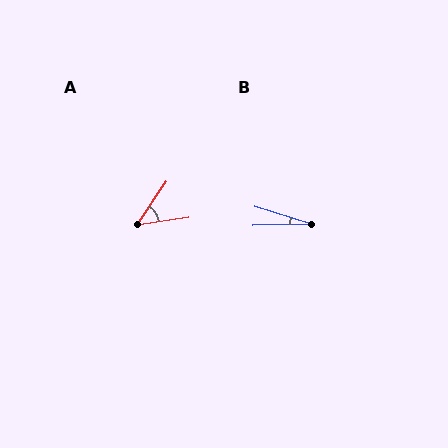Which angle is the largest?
A, at approximately 48 degrees.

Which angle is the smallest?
B, at approximately 18 degrees.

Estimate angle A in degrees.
Approximately 48 degrees.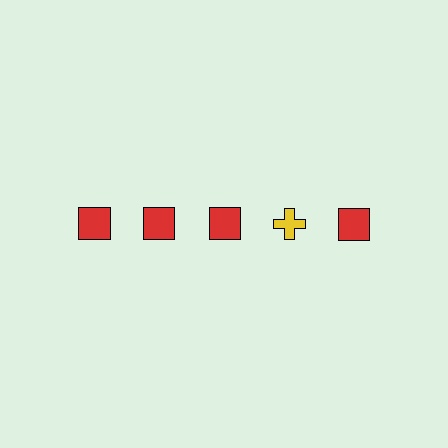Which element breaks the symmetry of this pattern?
The yellow cross in the top row, second from right column breaks the symmetry. All other shapes are red squares.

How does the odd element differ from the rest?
It differs in both color (yellow instead of red) and shape (cross instead of square).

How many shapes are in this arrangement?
There are 5 shapes arranged in a grid pattern.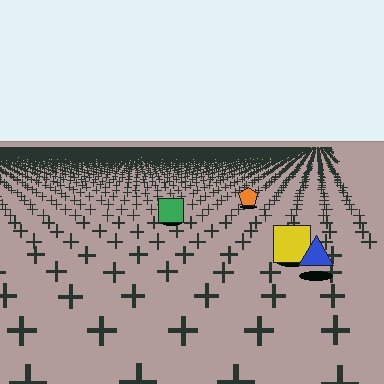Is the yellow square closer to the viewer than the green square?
Yes. The yellow square is closer — you can tell from the texture gradient: the ground texture is coarser near it.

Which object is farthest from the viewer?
The orange pentagon is farthest from the viewer. It appears smaller and the ground texture around it is denser.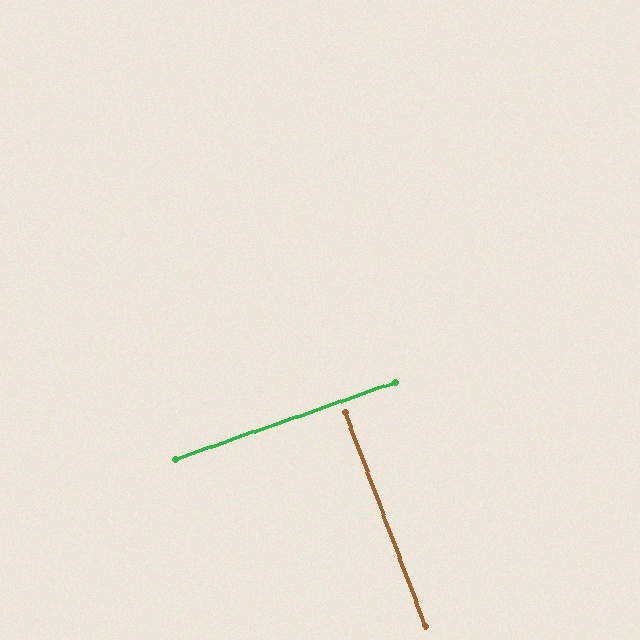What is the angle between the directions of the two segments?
Approximately 89 degrees.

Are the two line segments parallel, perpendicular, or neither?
Perpendicular — they meet at approximately 89°.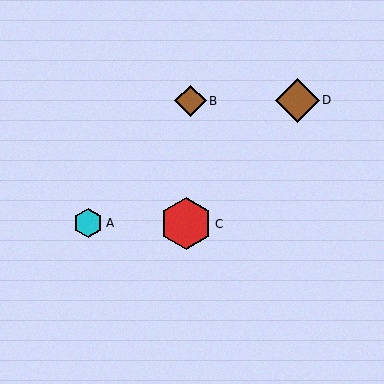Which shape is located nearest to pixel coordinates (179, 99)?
The brown diamond (labeled B) at (190, 101) is nearest to that location.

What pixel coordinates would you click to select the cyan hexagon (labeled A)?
Click at (88, 223) to select the cyan hexagon A.